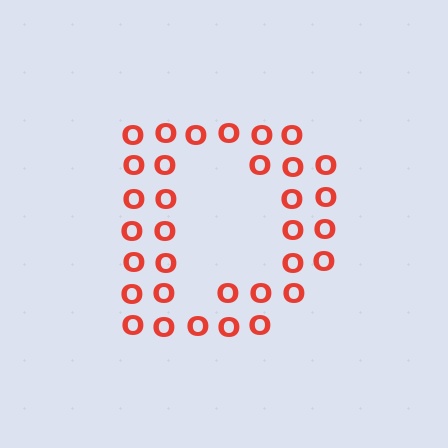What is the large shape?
The large shape is the letter D.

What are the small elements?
The small elements are letter O's.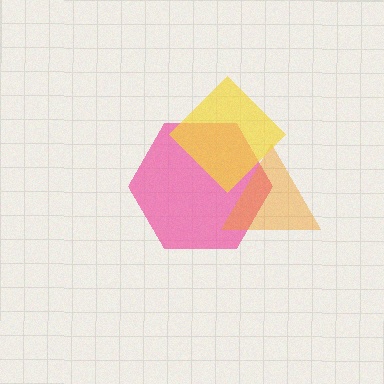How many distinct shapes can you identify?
There are 3 distinct shapes: a pink hexagon, an orange triangle, a yellow diamond.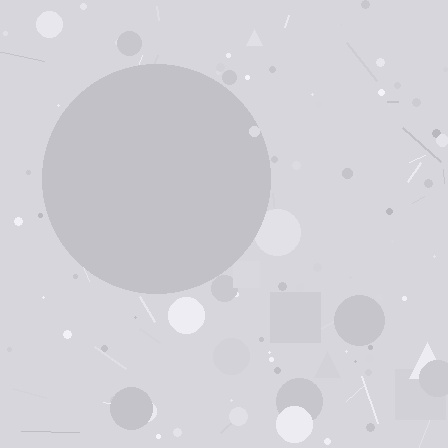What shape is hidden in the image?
A circle is hidden in the image.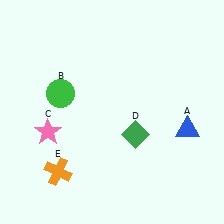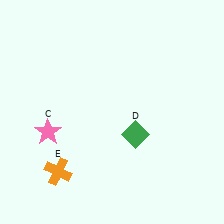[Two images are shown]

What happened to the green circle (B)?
The green circle (B) was removed in Image 2. It was in the top-left area of Image 1.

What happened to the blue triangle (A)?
The blue triangle (A) was removed in Image 2. It was in the bottom-right area of Image 1.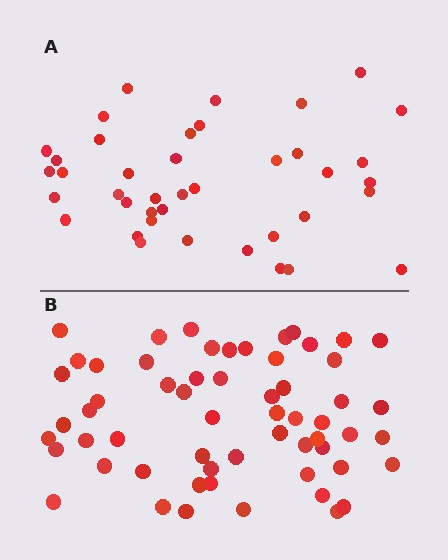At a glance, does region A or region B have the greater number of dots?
Region B (the bottom region) has more dots.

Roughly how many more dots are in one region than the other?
Region B has approximately 20 more dots than region A.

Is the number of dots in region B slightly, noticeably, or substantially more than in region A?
Region B has substantially more. The ratio is roughly 1.5 to 1.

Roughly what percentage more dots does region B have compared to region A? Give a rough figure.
About 50% more.